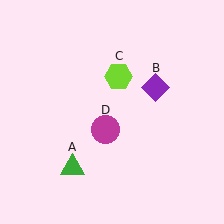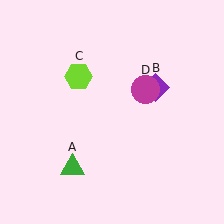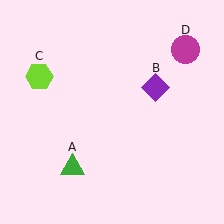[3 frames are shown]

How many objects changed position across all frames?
2 objects changed position: lime hexagon (object C), magenta circle (object D).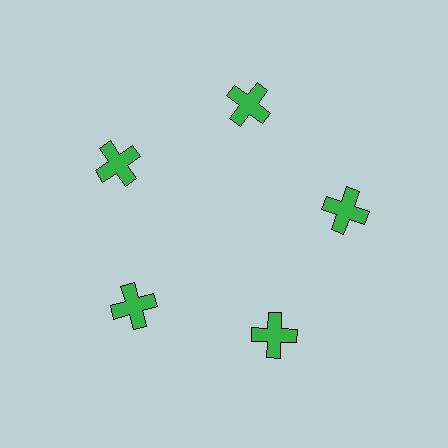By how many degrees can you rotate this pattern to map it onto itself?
The pattern maps onto itself every 72 degrees of rotation.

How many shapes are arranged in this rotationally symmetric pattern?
There are 5 shapes, arranged in 5 groups of 1.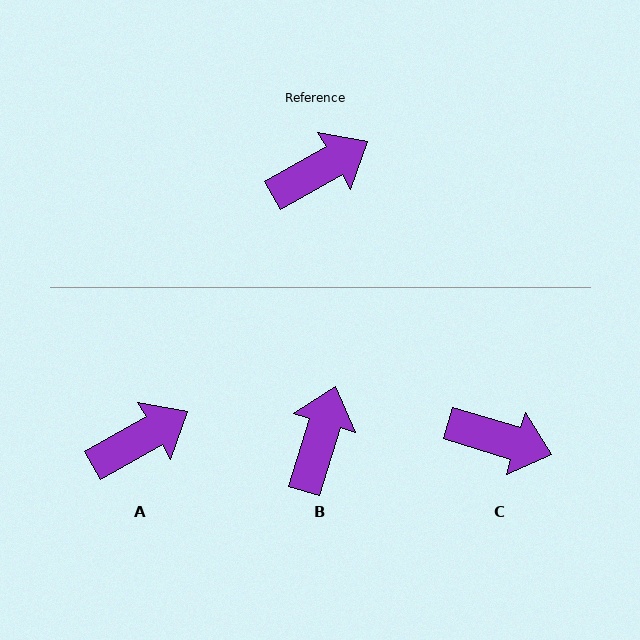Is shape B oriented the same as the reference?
No, it is off by about 43 degrees.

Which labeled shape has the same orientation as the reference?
A.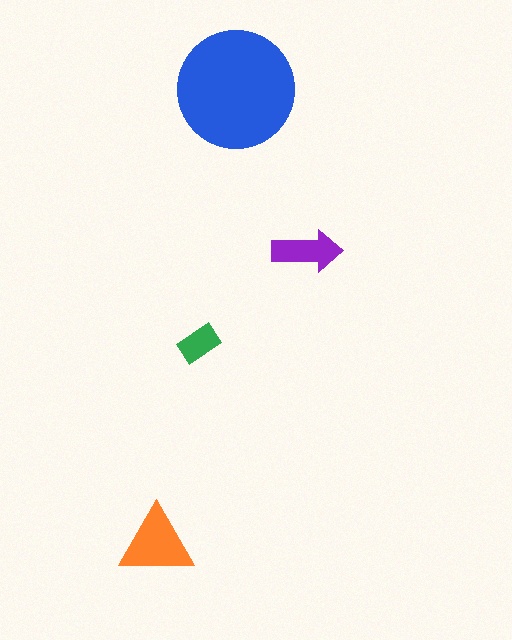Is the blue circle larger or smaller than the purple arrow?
Larger.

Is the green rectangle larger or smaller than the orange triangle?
Smaller.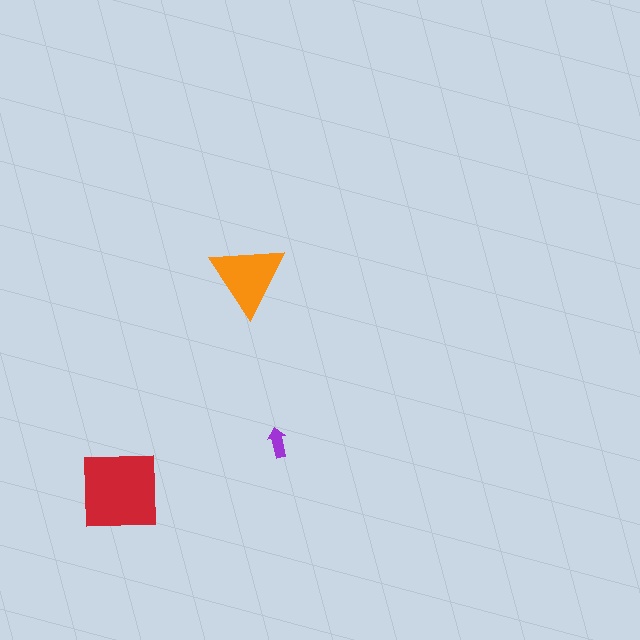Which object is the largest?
The red square.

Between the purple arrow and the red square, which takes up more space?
The red square.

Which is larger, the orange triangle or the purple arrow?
The orange triangle.